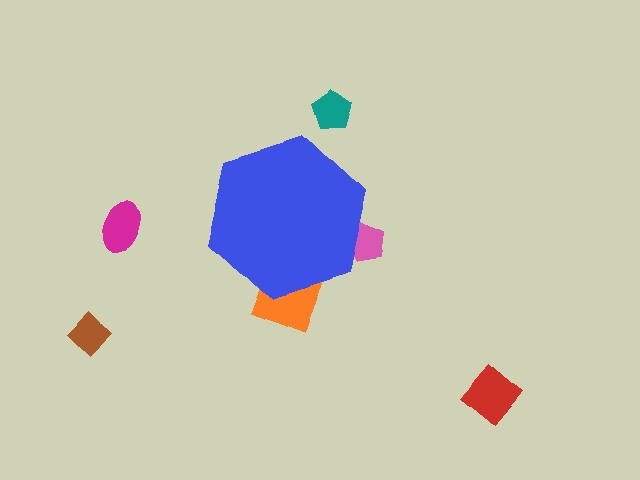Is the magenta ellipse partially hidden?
No, the magenta ellipse is fully visible.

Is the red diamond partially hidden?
No, the red diamond is fully visible.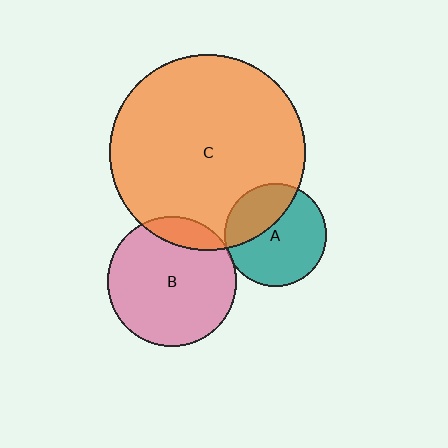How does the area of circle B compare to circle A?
Approximately 1.6 times.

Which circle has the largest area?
Circle C (orange).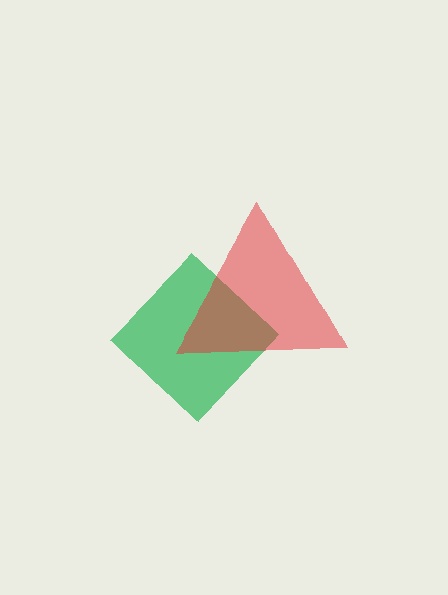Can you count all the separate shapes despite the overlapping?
Yes, there are 2 separate shapes.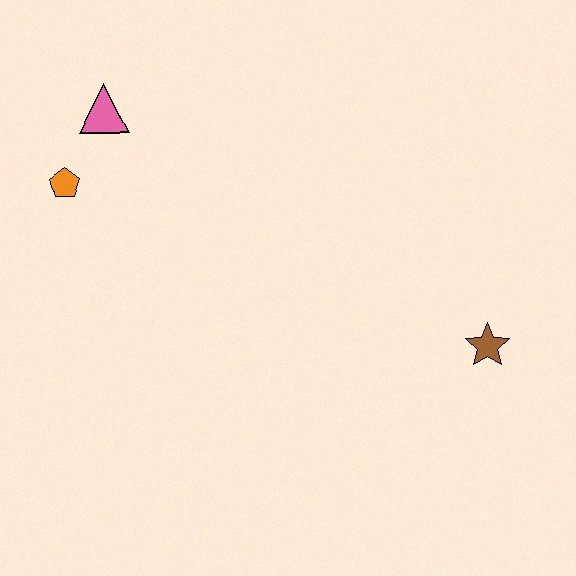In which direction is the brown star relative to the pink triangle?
The brown star is to the right of the pink triangle.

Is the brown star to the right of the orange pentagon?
Yes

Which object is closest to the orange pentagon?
The pink triangle is closest to the orange pentagon.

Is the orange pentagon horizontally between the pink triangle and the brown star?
No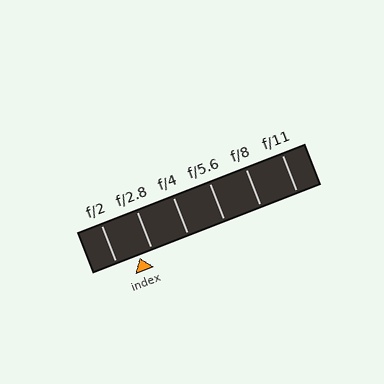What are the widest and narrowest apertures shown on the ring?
The widest aperture shown is f/2 and the narrowest is f/11.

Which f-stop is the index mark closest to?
The index mark is closest to f/2.8.